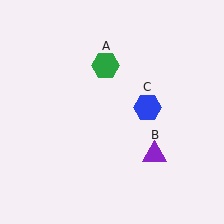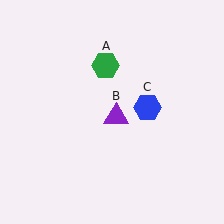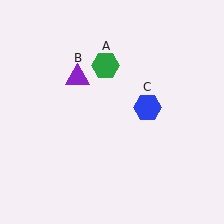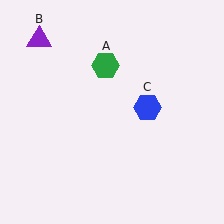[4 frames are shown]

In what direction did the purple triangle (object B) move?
The purple triangle (object B) moved up and to the left.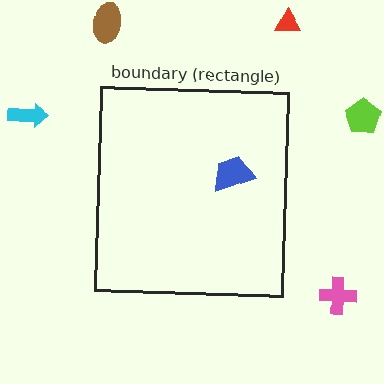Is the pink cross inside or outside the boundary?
Outside.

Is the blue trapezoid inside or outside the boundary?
Inside.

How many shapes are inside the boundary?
1 inside, 5 outside.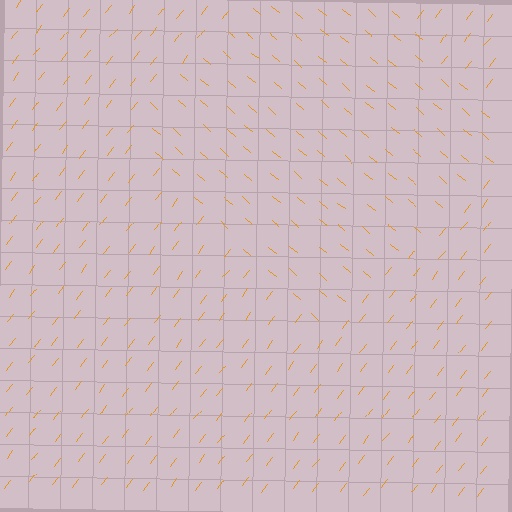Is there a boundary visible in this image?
Yes, there is a texture boundary formed by a change in line orientation.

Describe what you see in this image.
The image is filled with small orange line segments. A diamond region in the image has lines oriented differently from the surrounding lines, creating a visible texture boundary.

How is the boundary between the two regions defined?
The boundary is defined purely by a change in line orientation (approximately 88 degrees difference). All lines are the same color and thickness.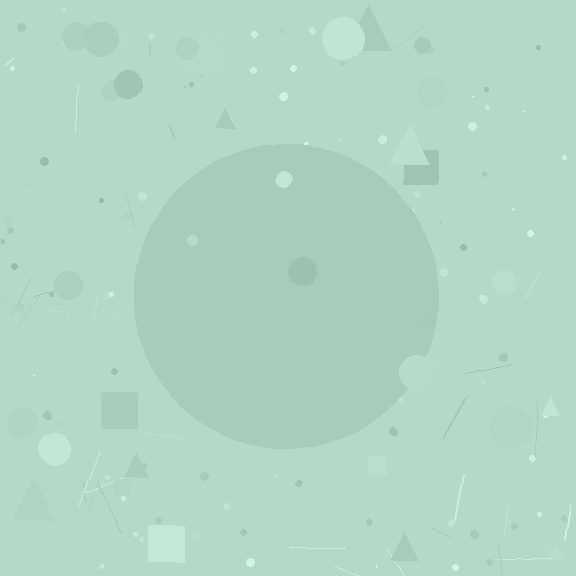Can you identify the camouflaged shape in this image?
The camouflaged shape is a circle.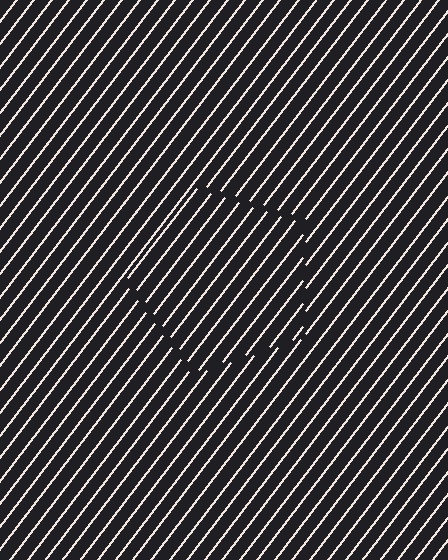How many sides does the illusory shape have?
5 sides — the line-ends trace a pentagon.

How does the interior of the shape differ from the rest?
The interior of the shape contains the same grating, shifted by half a period — the contour is defined by the phase discontinuity where line-ends from the inner and outer gratings abut.